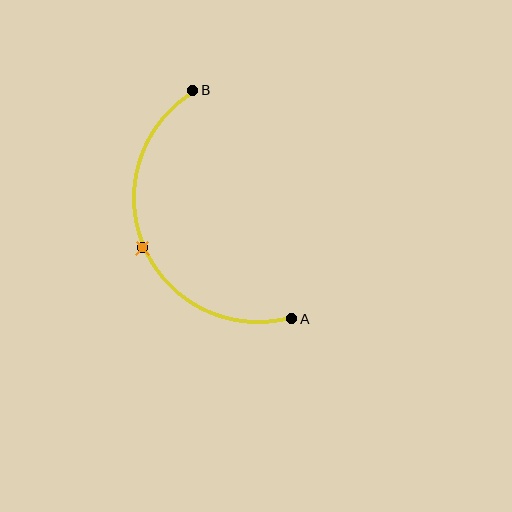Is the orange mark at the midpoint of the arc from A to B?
Yes. The orange mark lies on the arc at equal arc-length from both A and B — it is the arc midpoint.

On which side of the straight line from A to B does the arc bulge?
The arc bulges to the left of the straight line connecting A and B.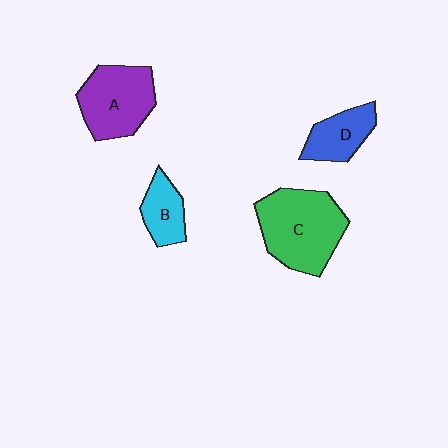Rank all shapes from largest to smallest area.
From largest to smallest: C (green), A (purple), D (blue), B (cyan).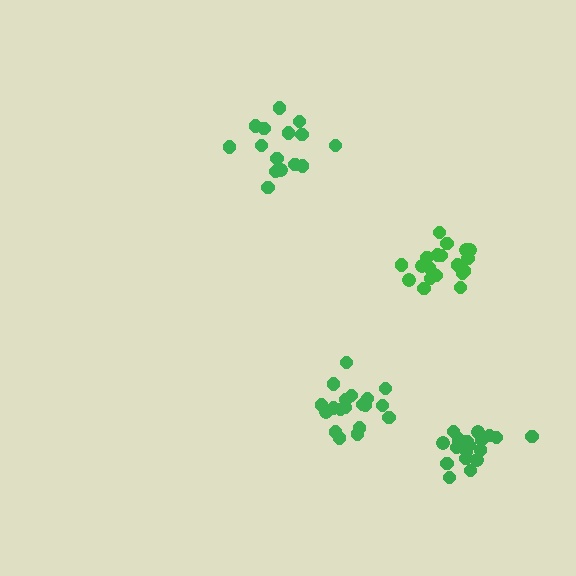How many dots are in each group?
Group 1: 21 dots, Group 2: 15 dots, Group 3: 19 dots, Group 4: 21 dots (76 total).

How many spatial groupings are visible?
There are 4 spatial groupings.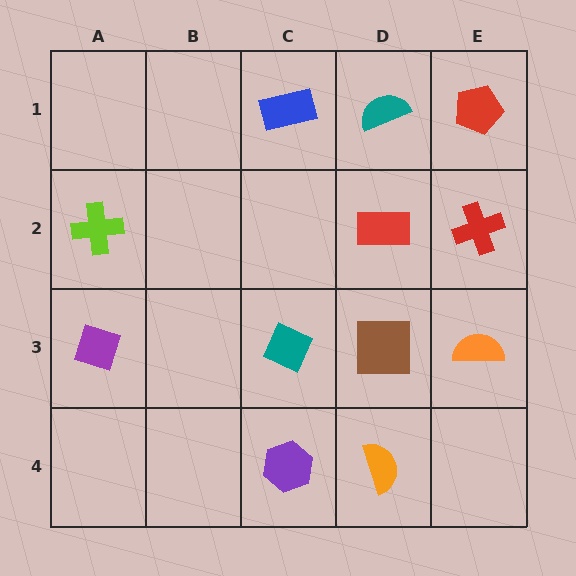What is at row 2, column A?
A lime cross.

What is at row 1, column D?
A teal semicircle.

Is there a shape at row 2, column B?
No, that cell is empty.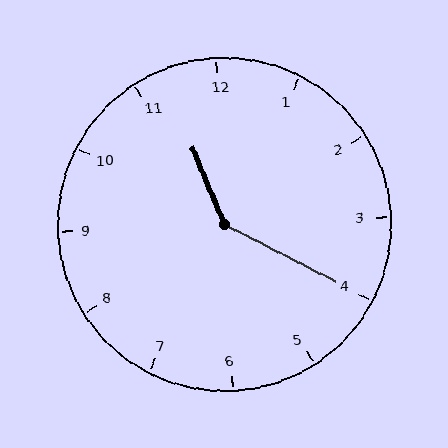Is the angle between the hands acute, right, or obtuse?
It is obtuse.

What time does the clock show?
11:20.